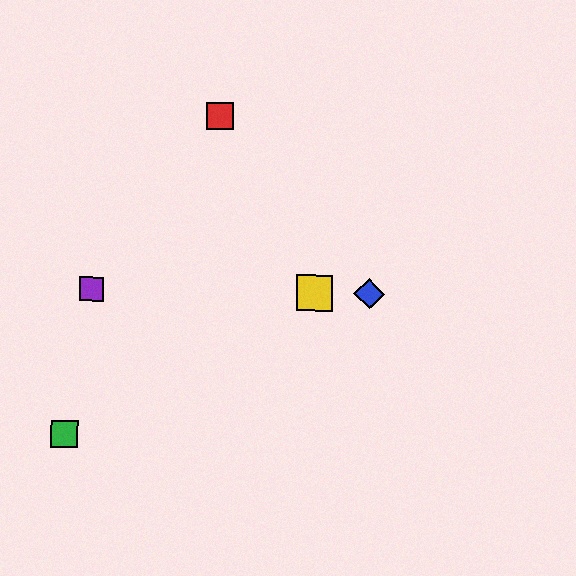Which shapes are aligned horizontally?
The blue diamond, the yellow square, the purple square are aligned horizontally.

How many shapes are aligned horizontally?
3 shapes (the blue diamond, the yellow square, the purple square) are aligned horizontally.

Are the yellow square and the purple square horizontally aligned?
Yes, both are at y≈293.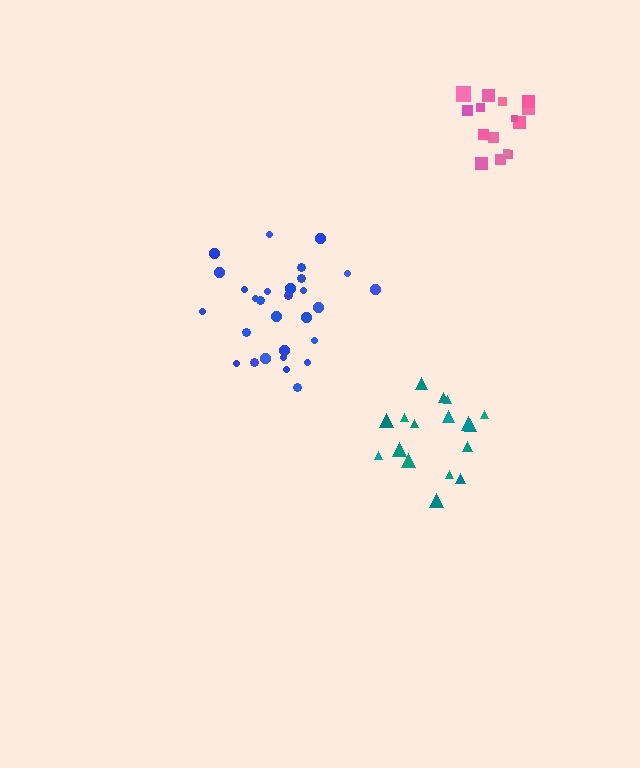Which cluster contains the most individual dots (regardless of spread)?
Blue (29).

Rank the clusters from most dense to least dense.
pink, teal, blue.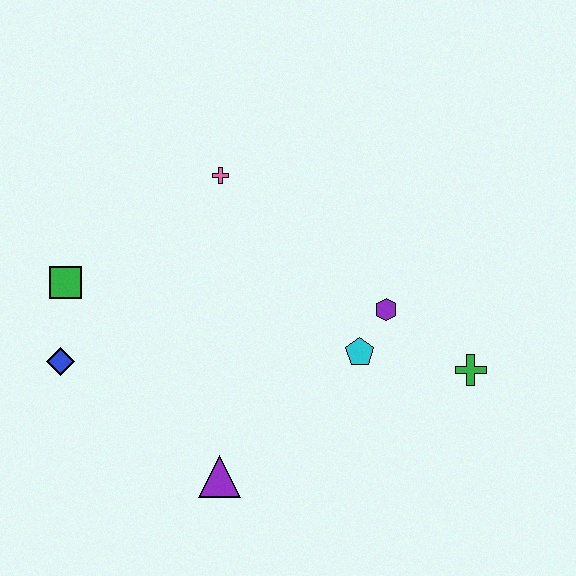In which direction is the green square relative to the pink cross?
The green square is to the left of the pink cross.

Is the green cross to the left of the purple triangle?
No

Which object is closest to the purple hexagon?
The cyan pentagon is closest to the purple hexagon.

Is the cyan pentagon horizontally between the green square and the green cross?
Yes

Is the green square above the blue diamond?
Yes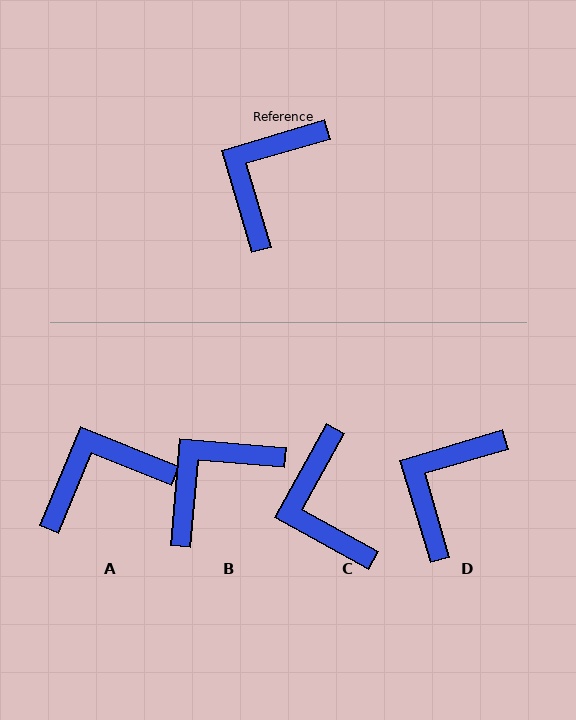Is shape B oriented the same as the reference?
No, it is off by about 21 degrees.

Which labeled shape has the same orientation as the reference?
D.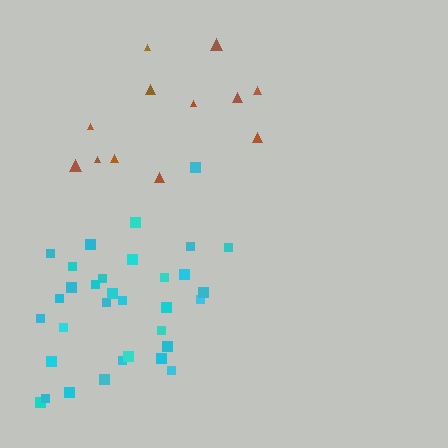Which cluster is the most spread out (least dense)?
Brown.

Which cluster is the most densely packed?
Cyan.